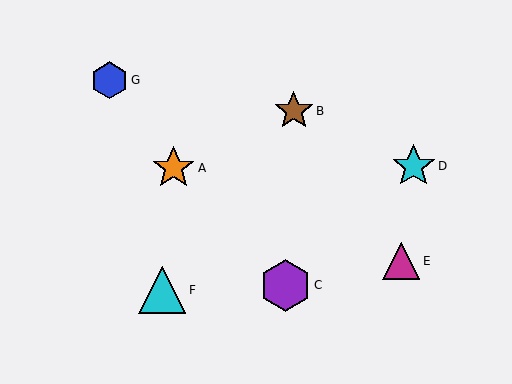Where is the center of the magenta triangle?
The center of the magenta triangle is at (401, 261).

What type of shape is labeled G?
Shape G is a blue hexagon.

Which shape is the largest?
The purple hexagon (labeled C) is the largest.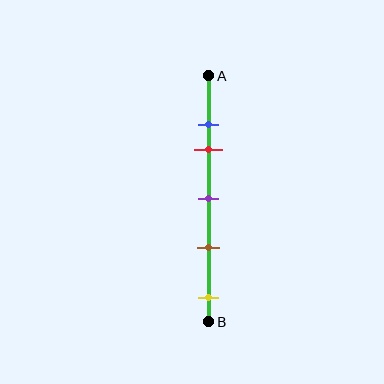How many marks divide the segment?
There are 5 marks dividing the segment.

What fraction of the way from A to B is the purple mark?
The purple mark is approximately 50% (0.5) of the way from A to B.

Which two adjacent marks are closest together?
The blue and red marks are the closest adjacent pair.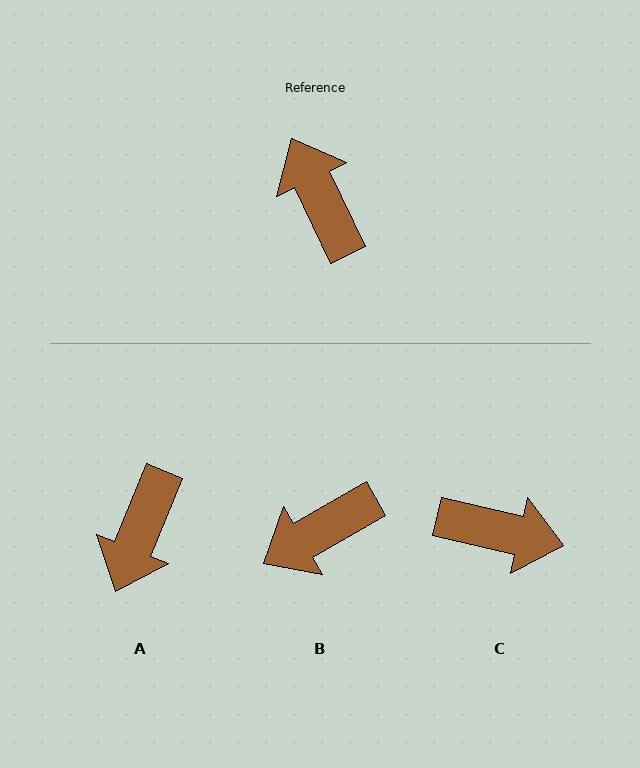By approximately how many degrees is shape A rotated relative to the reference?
Approximately 132 degrees counter-clockwise.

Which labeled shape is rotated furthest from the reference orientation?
A, about 132 degrees away.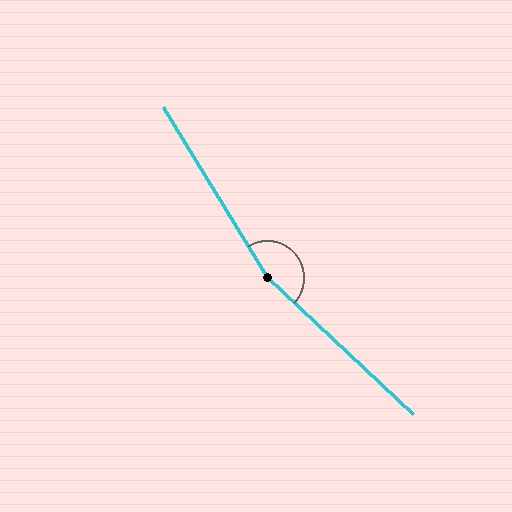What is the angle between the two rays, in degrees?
Approximately 164 degrees.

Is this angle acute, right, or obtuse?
It is obtuse.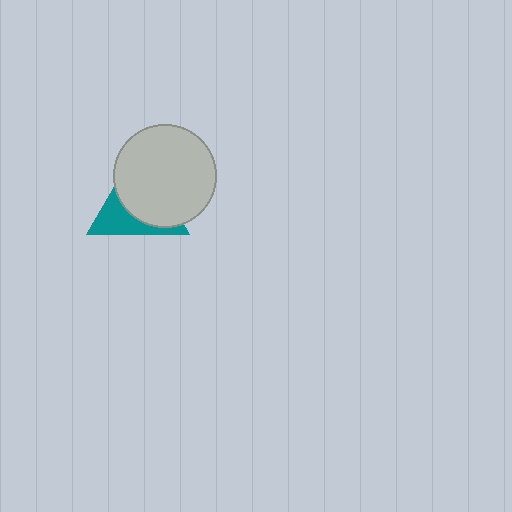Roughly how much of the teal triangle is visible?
A small part of it is visible (roughly 38%).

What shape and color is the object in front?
The object in front is a light gray circle.